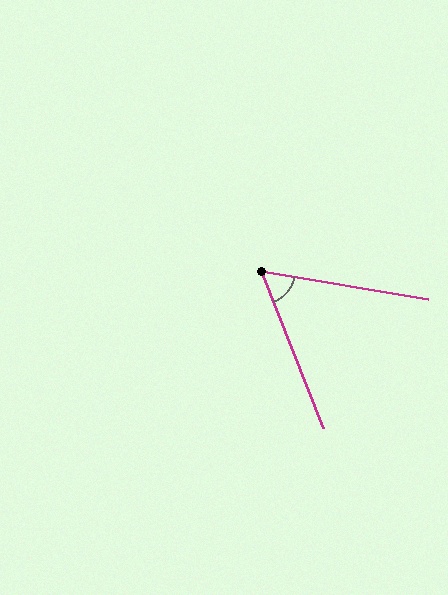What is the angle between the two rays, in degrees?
Approximately 59 degrees.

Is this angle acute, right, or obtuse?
It is acute.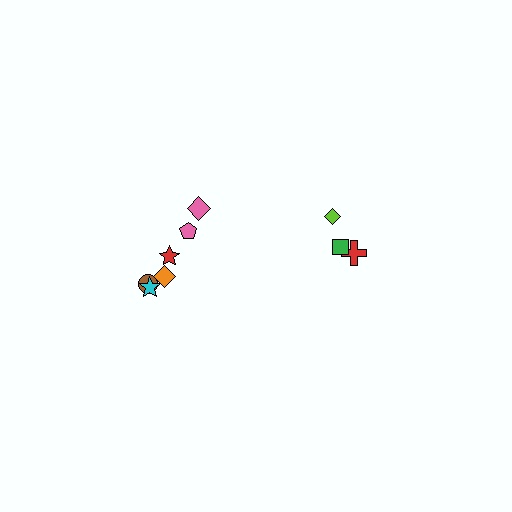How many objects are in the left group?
There are 6 objects.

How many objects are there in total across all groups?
There are 9 objects.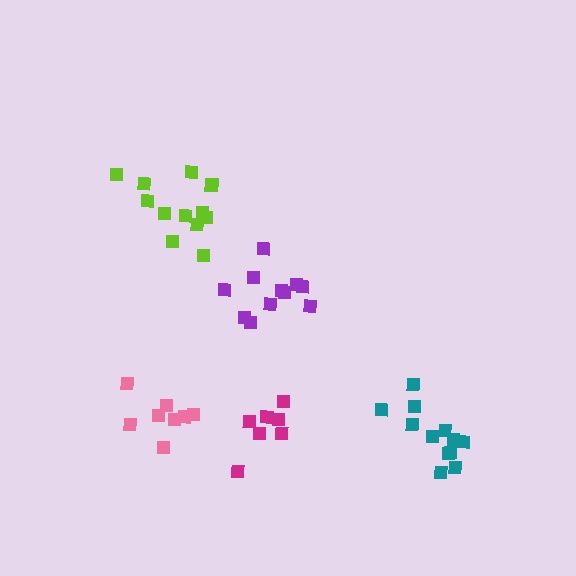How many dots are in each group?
Group 1: 12 dots, Group 2: 11 dots, Group 3: 7 dots, Group 4: 12 dots, Group 5: 8 dots (50 total).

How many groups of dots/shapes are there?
There are 5 groups.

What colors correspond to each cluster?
The clusters are colored: teal, purple, magenta, lime, pink.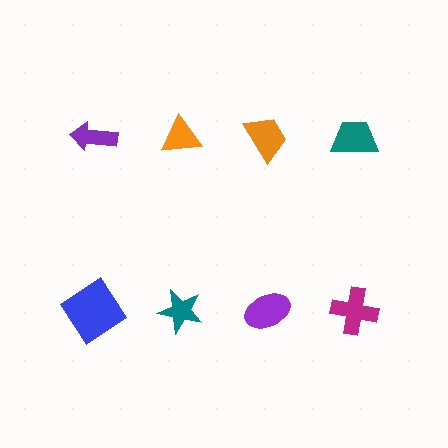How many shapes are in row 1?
4 shapes.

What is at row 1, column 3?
An orange trapezoid.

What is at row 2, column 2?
A teal star.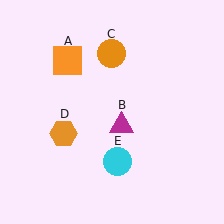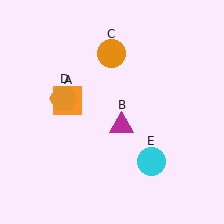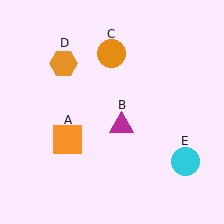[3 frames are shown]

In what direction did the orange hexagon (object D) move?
The orange hexagon (object D) moved up.